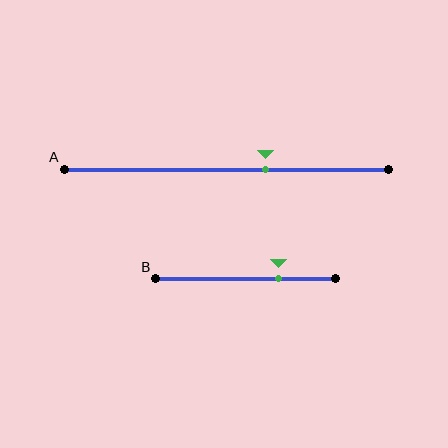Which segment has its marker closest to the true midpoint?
Segment A has its marker closest to the true midpoint.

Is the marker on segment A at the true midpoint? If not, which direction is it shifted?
No, the marker on segment A is shifted to the right by about 12% of the segment length.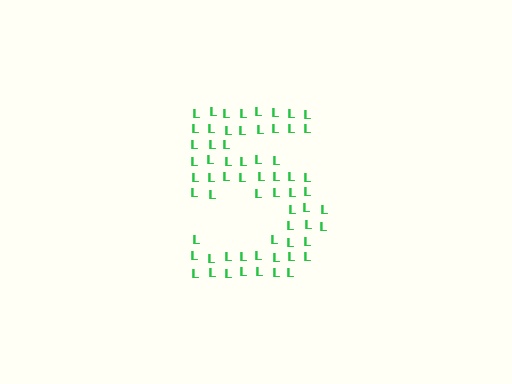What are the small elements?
The small elements are letter L's.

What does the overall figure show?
The overall figure shows the digit 5.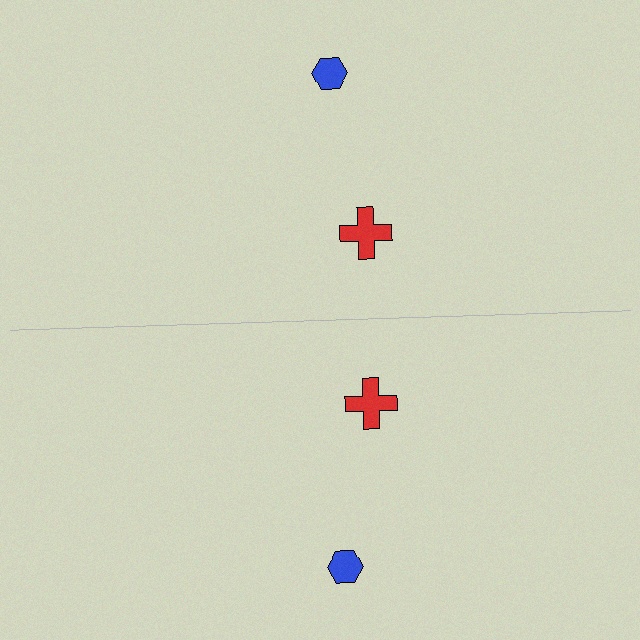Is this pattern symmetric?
Yes, this pattern has bilateral (reflection) symmetry.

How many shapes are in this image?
There are 4 shapes in this image.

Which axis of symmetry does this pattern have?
The pattern has a horizontal axis of symmetry running through the center of the image.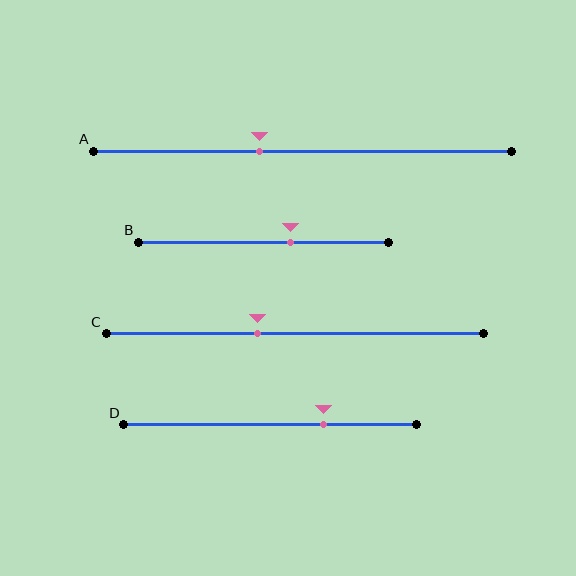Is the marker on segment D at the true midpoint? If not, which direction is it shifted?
No, the marker on segment D is shifted to the right by about 18% of the segment length.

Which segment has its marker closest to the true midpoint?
Segment C has its marker closest to the true midpoint.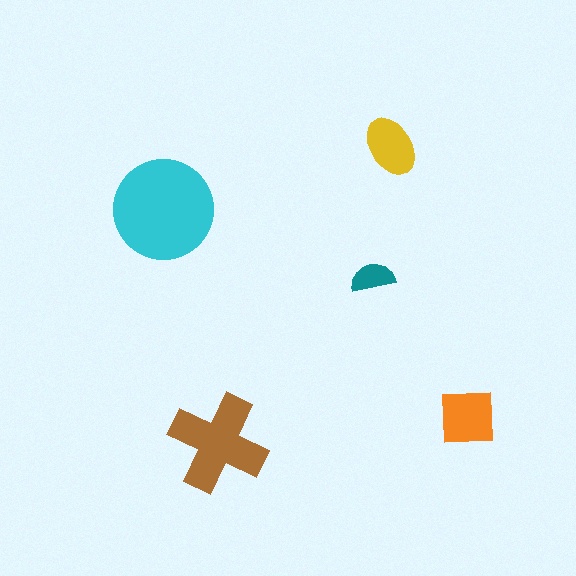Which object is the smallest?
The teal semicircle.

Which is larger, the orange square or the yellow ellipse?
The orange square.